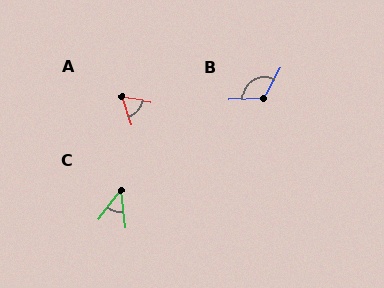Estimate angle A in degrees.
Approximately 63 degrees.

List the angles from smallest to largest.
C (45°), A (63°), B (123°).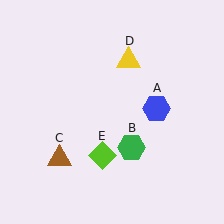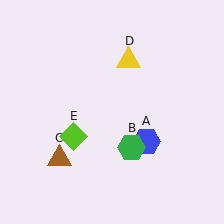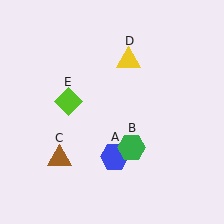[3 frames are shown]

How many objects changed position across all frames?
2 objects changed position: blue hexagon (object A), lime diamond (object E).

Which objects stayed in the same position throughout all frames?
Green hexagon (object B) and brown triangle (object C) and yellow triangle (object D) remained stationary.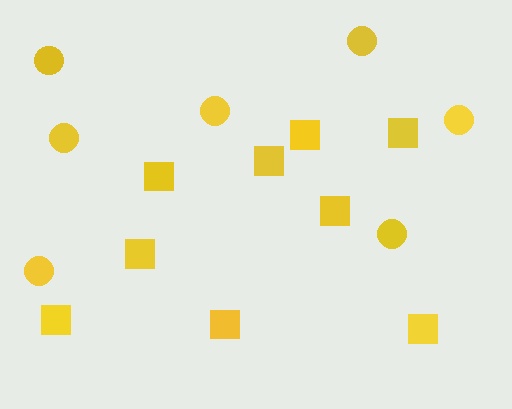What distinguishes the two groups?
There are 2 groups: one group of circles (7) and one group of squares (9).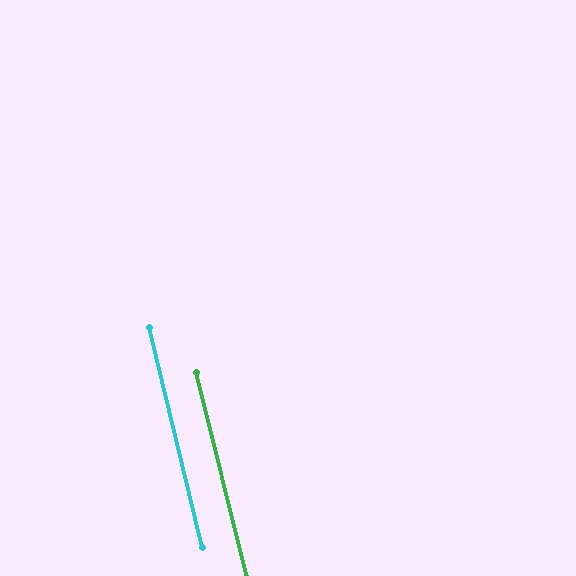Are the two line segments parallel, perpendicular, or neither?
Parallel — their directions differ by only 0.3°.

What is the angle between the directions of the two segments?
Approximately 0 degrees.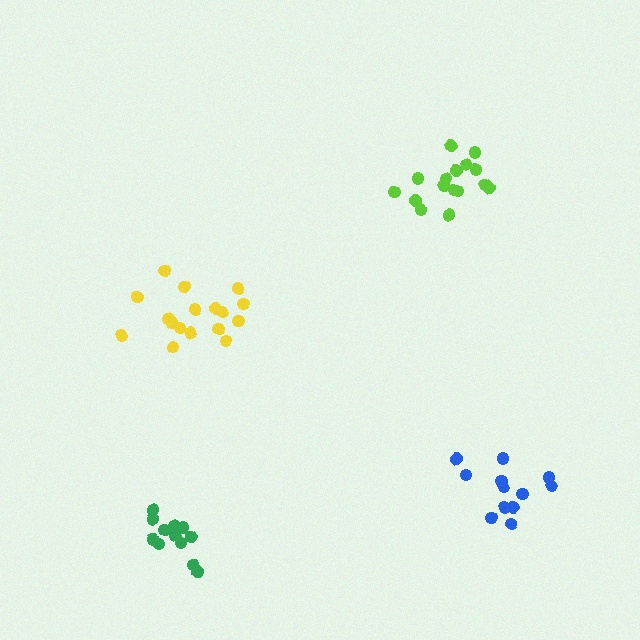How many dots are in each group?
Group 1: 12 dots, Group 2: 16 dots, Group 3: 17 dots, Group 4: 12 dots (57 total).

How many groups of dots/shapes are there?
There are 4 groups.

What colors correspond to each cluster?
The clusters are colored: green, lime, yellow, blue.